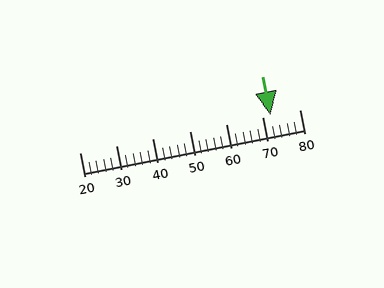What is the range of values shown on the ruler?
The ruler shows values from 20 to 80.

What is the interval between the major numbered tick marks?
The major tick marks are spaced 10 units apart.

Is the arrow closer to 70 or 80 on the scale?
The arrow is closer to 70.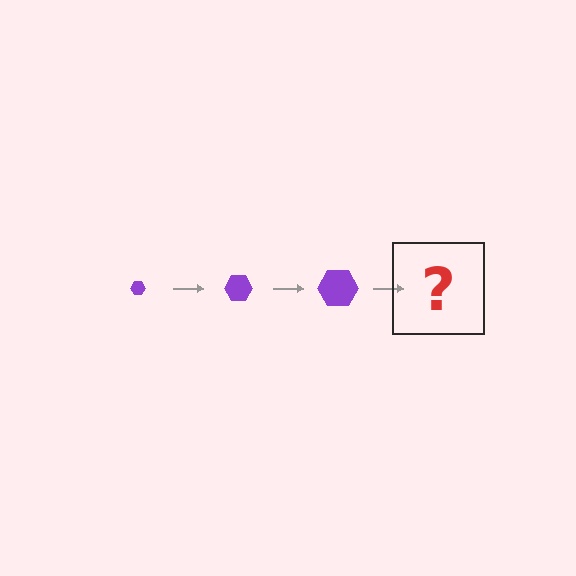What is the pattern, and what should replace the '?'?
The pattern is that the hexagon gets progressively larger each step. The '?' should be a purple hexagon, larger than the previous one.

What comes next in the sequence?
The next element should be a purple hexagon, larger than the previous one.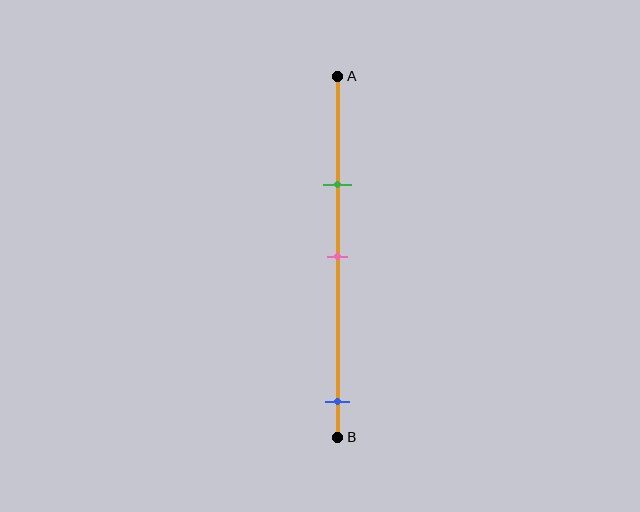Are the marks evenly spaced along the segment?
No, the marks are not evenly spaced.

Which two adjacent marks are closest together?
The green and pink marks are the closest adjacent pair.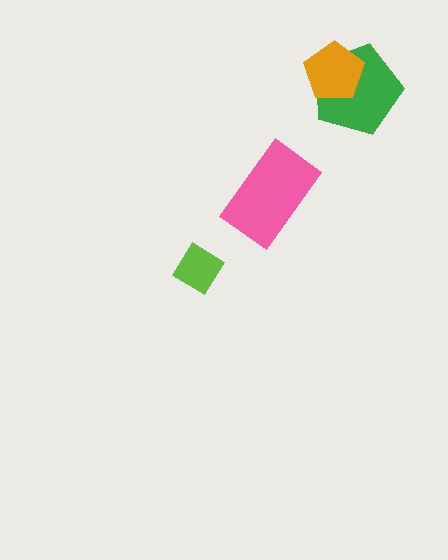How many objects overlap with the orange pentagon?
1 object overlaps with the orange pentagon.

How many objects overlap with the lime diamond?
0 objects overlap with the lime diamond.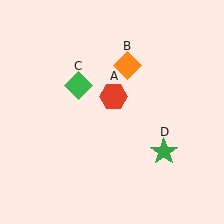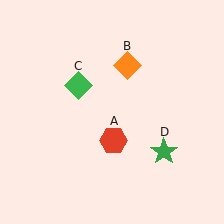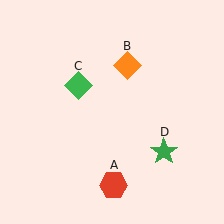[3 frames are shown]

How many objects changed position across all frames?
1 object changed position: red hexagon (object A).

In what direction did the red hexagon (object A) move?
The red hexagon (object A) moved down.